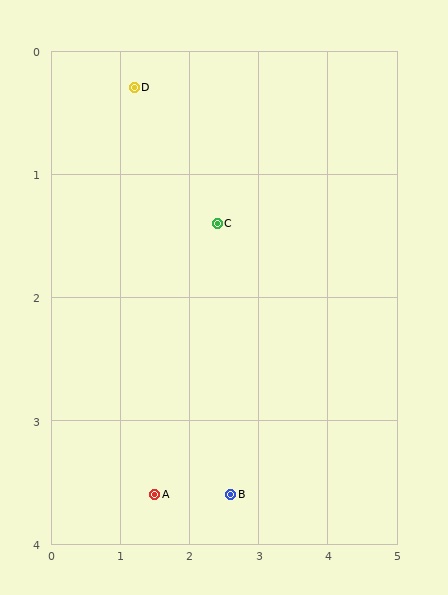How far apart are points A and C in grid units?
Points A and C are about 2.4 grid units apart.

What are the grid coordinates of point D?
Point D is at approximately (1.2, 0.3).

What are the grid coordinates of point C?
Point C is at approximately (2.4, 1.4).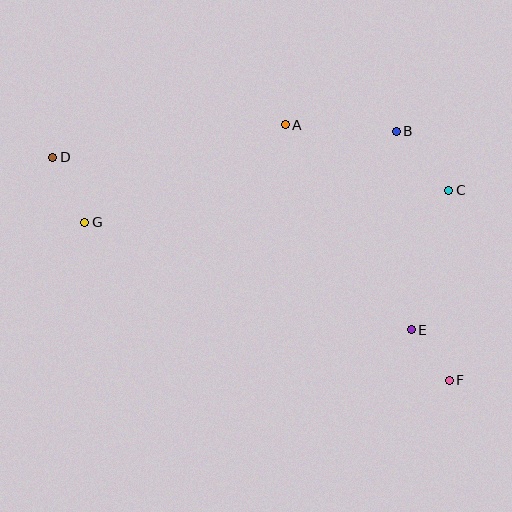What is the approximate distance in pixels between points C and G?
The distance between C and G is approximately 365 pixels.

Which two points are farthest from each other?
Points D and F are farthest from each other.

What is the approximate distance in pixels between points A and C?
The distance between A and C is approximately 176 pixels.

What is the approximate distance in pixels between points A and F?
The distance between A and F is approximately 304 pixels.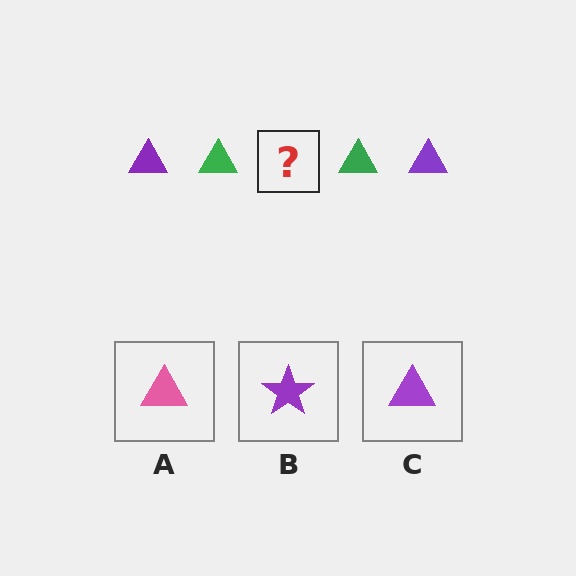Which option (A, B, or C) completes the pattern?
C.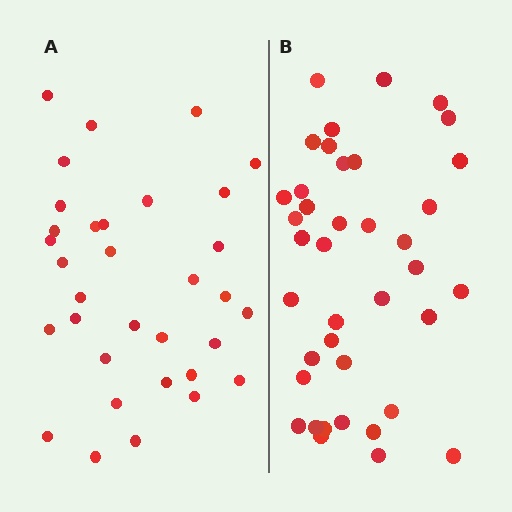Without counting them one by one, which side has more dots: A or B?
Region B (the right region) has more dots.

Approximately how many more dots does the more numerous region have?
Region B has about 6 more dots than region A.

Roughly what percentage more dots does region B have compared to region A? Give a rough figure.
About 20% more.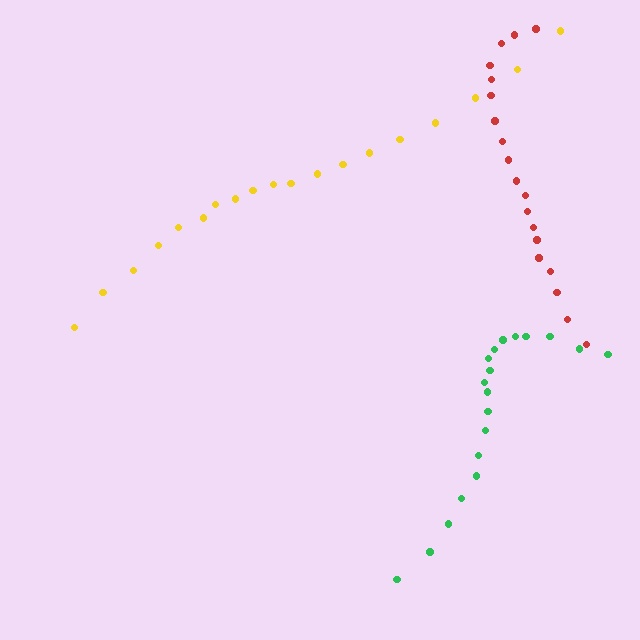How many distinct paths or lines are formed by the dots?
There are 3 distinct paths.